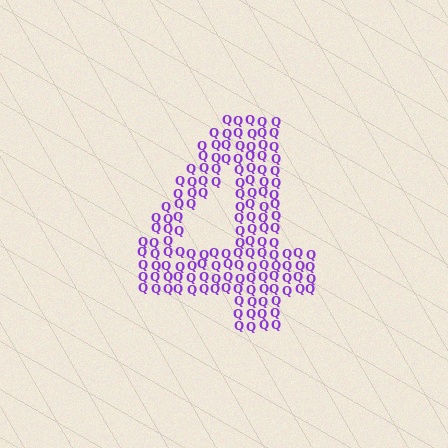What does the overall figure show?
The overall figure shows the digit 4.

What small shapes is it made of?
It is made of small letter Q's.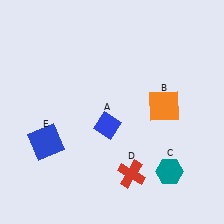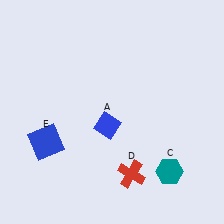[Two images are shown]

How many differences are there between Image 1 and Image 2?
There is 1 difference between the two images.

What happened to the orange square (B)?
The orange square (B) was removed in Image 2. It was in the top-right area of Image 1.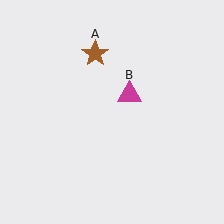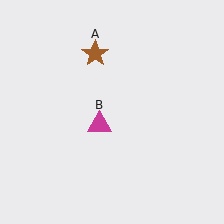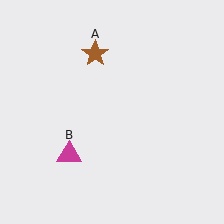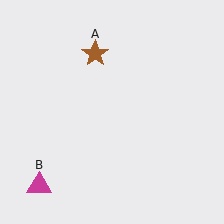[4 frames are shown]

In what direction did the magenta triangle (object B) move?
The magenta triangle (object B) moved down and to the left.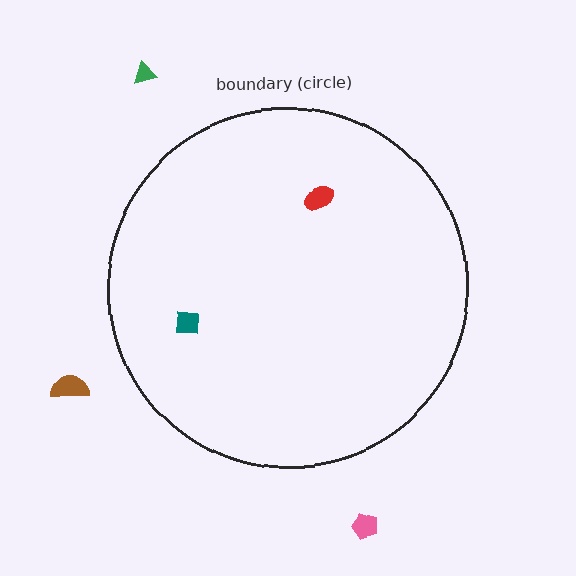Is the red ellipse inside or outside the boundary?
Inside.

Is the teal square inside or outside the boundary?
Inside.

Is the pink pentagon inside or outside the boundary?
Outside.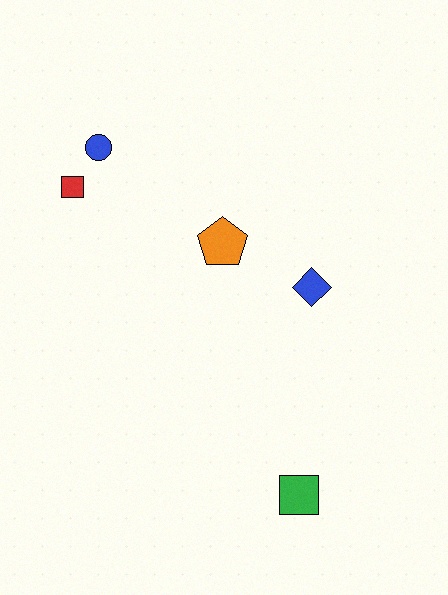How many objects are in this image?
There are 5 objects.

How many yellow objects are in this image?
There are no yellow objects.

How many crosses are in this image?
There are no crosses.